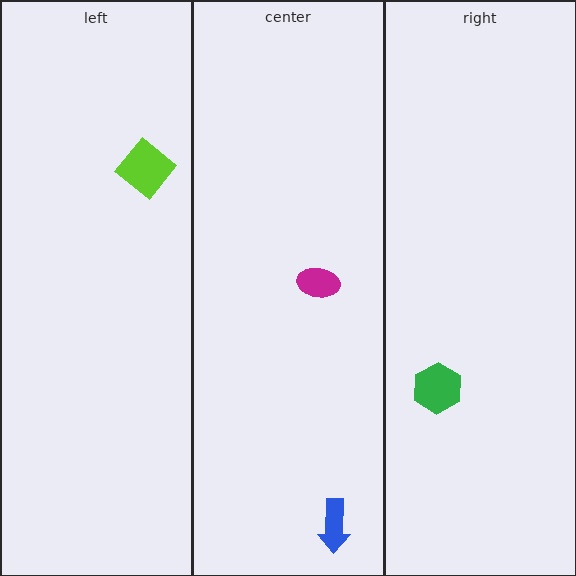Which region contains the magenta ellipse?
The center region.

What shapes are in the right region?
The green hexagon.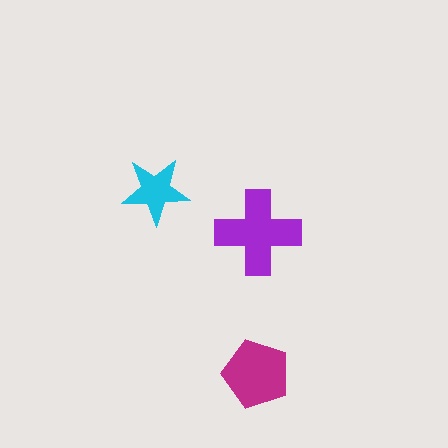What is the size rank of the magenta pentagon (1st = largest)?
2nd.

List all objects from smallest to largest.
The cyan star, the magenta pentagon, the purple cross.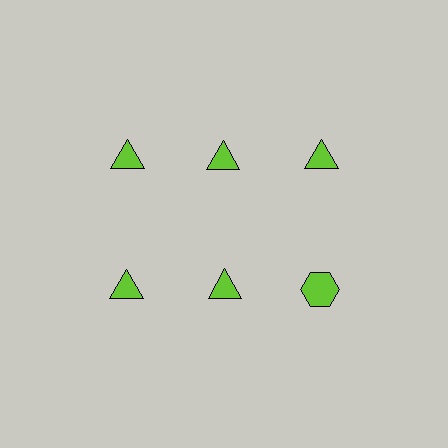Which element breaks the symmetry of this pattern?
The lime hexagon in the second row, center column breaks the symmetry. All other shapes are lime triangles.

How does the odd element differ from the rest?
It has a different shape: hexagon instead of triangle.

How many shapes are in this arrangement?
There are 6 shapes arranged in a grid pattern.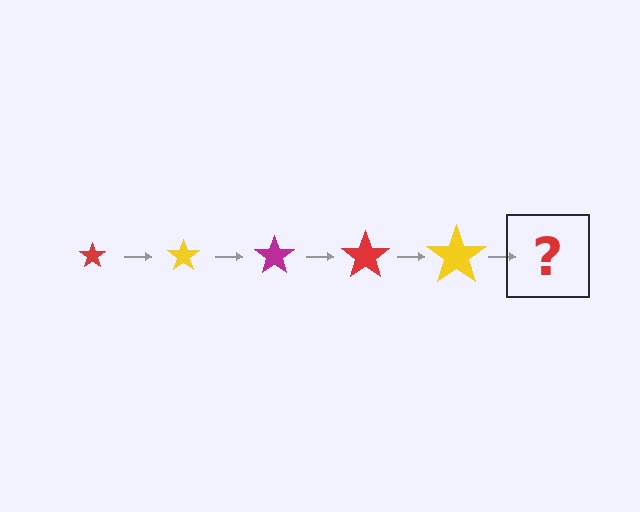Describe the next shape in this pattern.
It should be a magenta star, larger than the previous one.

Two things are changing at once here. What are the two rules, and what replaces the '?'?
The two rules are that the star grows larger each step and the color cycles through red, yellow, and magenta. The '?' should be a magenta star, larger than the previous one.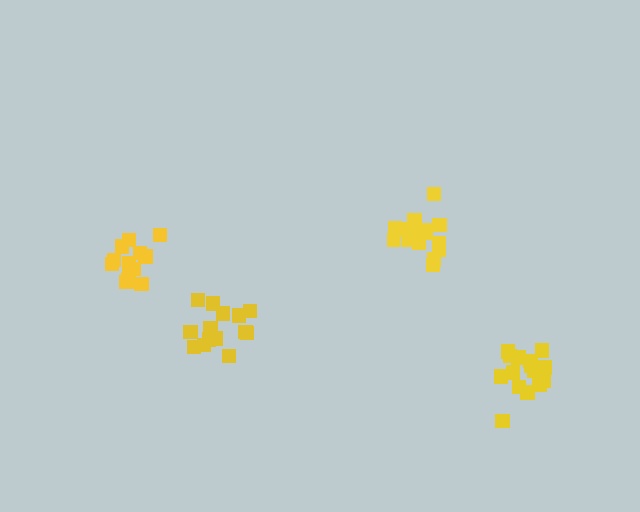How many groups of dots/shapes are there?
There are 4 groups.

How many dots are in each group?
Group 1: 13 dots, Group 2: 16 dots, Group 3: 15 dots, Group 4: 14 dots (58 total).